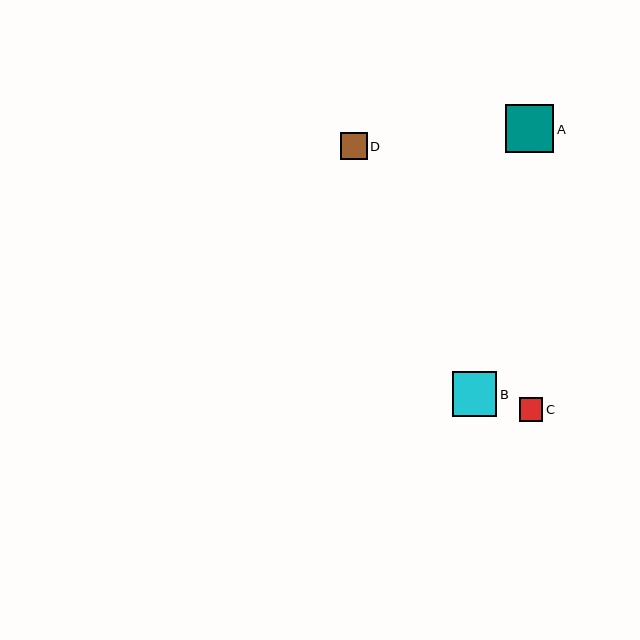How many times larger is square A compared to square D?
Square A is approximately 1.8 times the size of square D.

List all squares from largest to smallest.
From largest to smallest: A, B, D, C.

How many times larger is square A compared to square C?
Square A is approximately 2.0 times the size of square C.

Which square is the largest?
Square A is the largest with a size of approximately 48 pixels.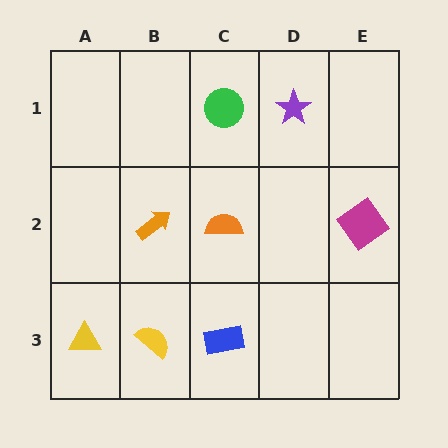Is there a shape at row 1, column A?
No, that cell is empty.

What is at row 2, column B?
An orange arrow.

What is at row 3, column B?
A yellow semicircle.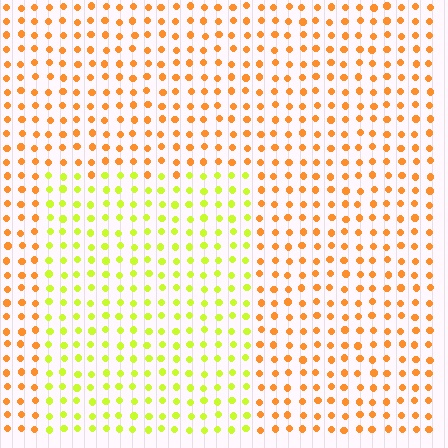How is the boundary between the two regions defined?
The boundary is defined purely by a slight shift in hue (about 47 degrees). Spacing, size, and orientation are identical on both sides.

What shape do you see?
I see a rectangle.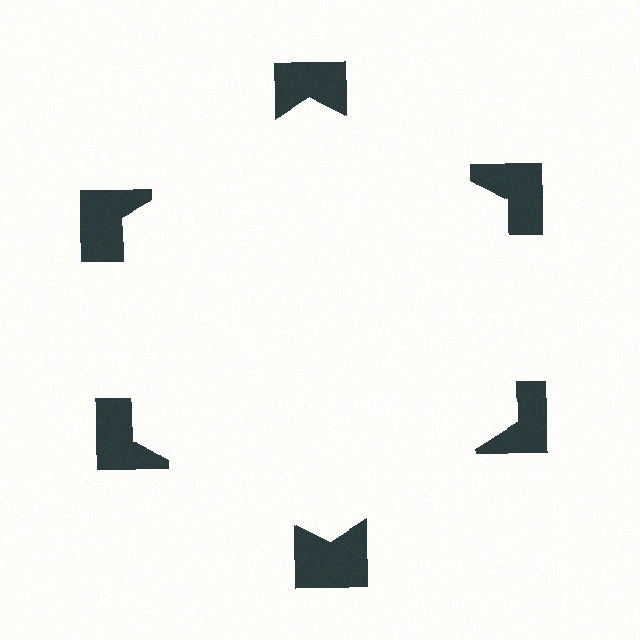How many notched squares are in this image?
There are 6 — one at each vertex of the illusory hexagon.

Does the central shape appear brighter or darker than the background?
It typically appears slightly brighter than the background, even though no actual brightness change is drawn.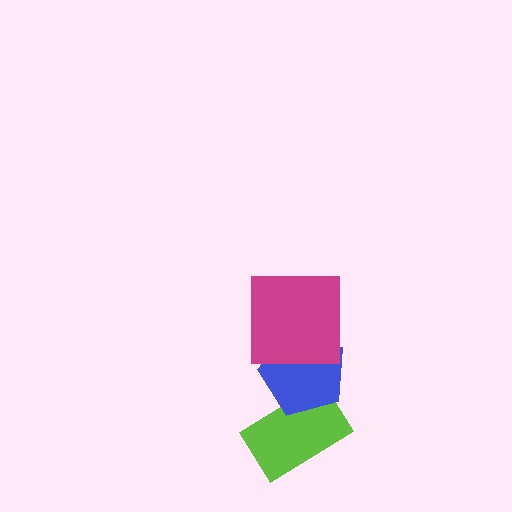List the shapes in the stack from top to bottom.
From top to bottom: the magenta square, the blue pentagon, the lime rectangle.